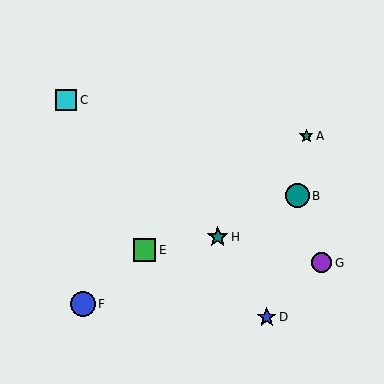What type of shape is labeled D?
Shape D is a blue star.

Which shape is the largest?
The blue circle (labeled F) is the largest.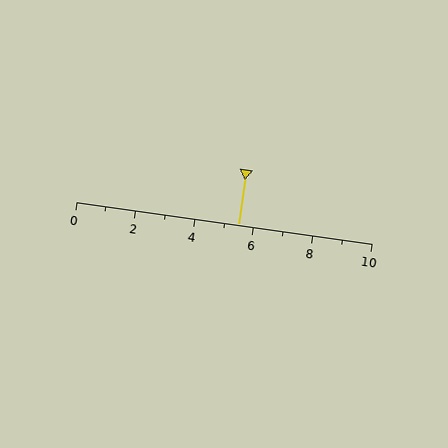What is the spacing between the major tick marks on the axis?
The major ticks are spaced 2 apart.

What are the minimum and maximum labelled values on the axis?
The axis runs from 0 to 10.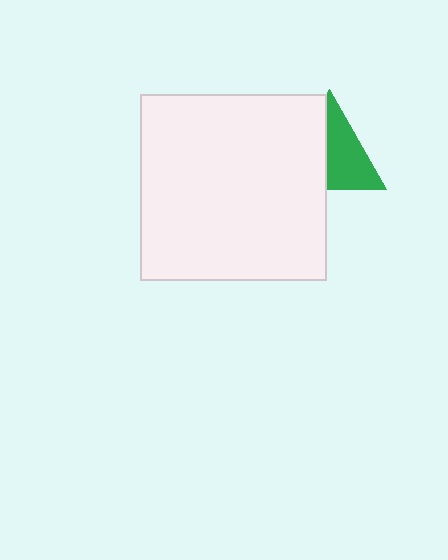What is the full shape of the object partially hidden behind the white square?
The partially hidden object is a green triangle.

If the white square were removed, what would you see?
You would see the complete green triangle.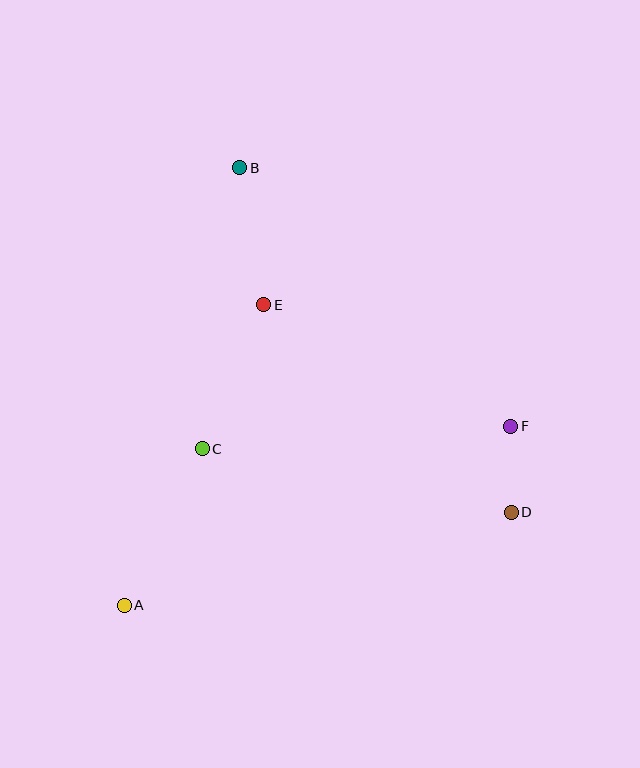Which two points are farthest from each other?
Points A and B are farthest from each other.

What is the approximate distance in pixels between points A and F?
The distance between A and F is approximately 426 pixels.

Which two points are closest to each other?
Points D and F are closest to each other.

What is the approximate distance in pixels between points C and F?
The distance between C and F is approximately 309 pixels.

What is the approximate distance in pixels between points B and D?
The distance between B and D is approximately 439 pixels.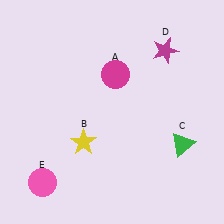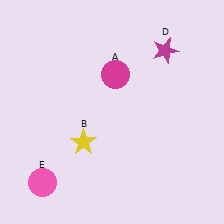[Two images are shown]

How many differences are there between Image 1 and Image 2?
There is 1 difference between the two images.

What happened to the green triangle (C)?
The green triangle (C) was removed in Image 2. It was in the bottom-right area of Image 1.